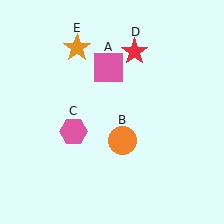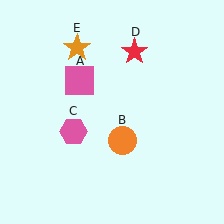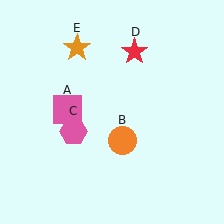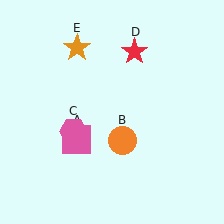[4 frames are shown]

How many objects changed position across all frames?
1 object changed position: pink square (object A).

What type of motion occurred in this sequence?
The pink square (object A) rotated counterclockwise around the center of the scene.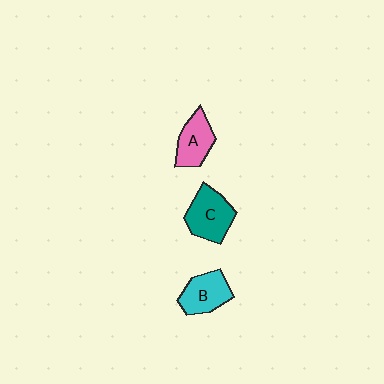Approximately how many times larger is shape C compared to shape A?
Approximately 1.2 times.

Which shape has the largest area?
Shape C (teal).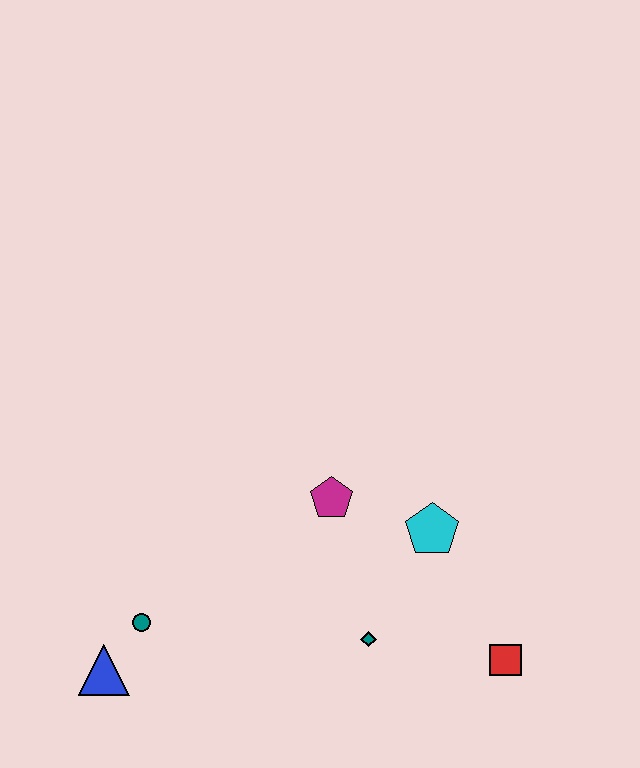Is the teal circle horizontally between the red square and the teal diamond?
No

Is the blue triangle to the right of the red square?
No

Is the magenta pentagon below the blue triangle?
No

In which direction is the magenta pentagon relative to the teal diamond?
The magenta pentagon is above the teal diamond.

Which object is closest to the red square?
The teal diamond is closest to the red square.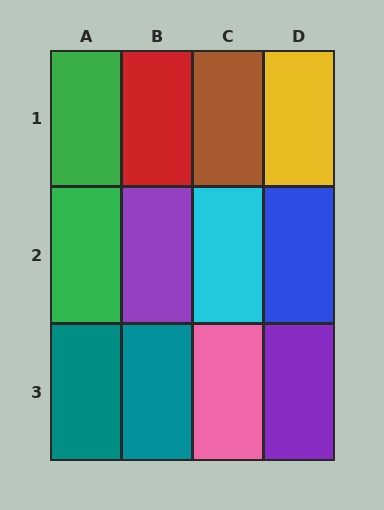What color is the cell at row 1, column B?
Red.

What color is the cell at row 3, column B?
Teal.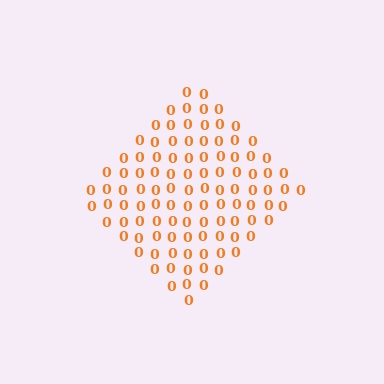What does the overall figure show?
The overall figure shows a diamond.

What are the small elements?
The small elements are digit 0's.